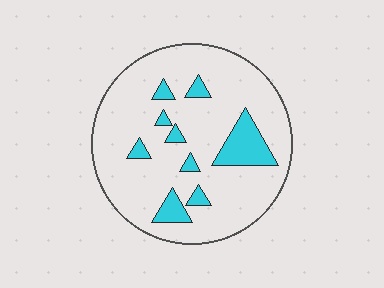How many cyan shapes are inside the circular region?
9.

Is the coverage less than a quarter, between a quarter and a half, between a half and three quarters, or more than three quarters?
Less than a quarter.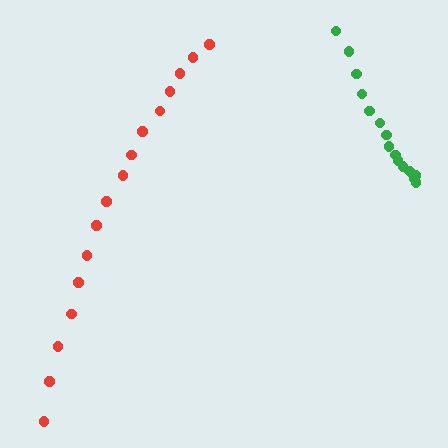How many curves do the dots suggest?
There are 2 distinct paths.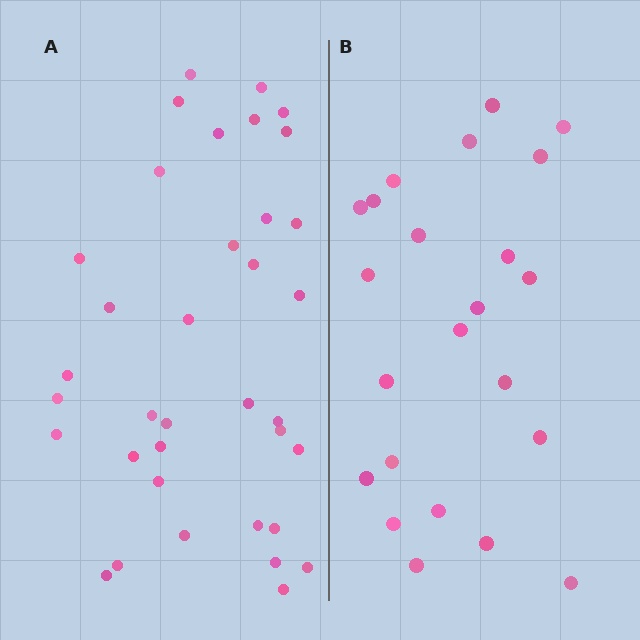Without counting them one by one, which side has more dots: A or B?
Region A (the left region) has more dots.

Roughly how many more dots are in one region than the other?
Region A has approximately 15 more dots than region B.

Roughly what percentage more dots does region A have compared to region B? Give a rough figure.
About 55% more.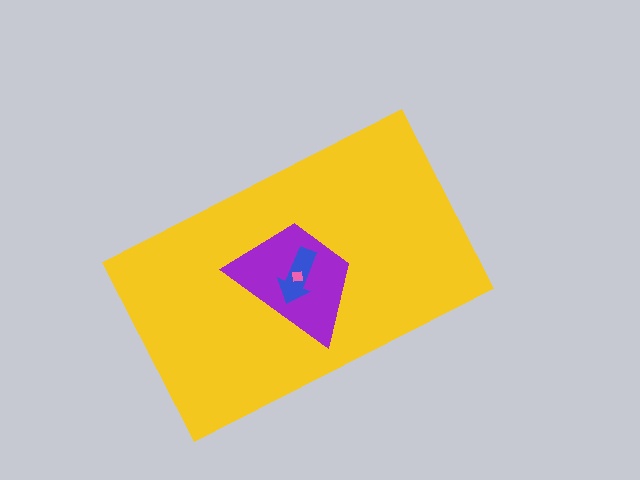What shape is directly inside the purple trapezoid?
The blue arrow.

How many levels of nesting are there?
4.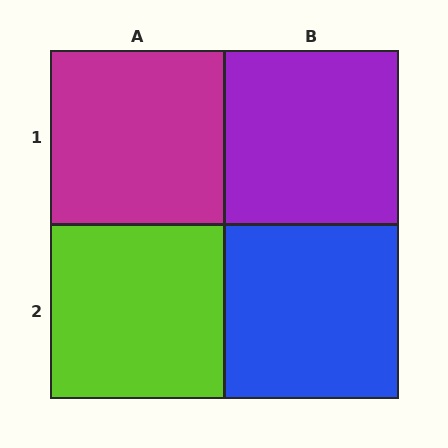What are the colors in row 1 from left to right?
Magenta, purple.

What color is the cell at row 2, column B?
Blue.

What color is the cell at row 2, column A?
Lime.